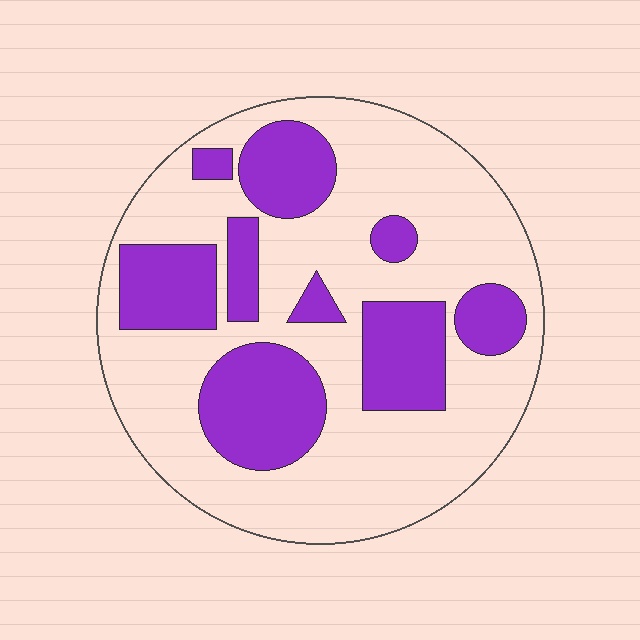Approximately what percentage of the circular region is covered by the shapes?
Approximately 30%.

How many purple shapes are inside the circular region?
9.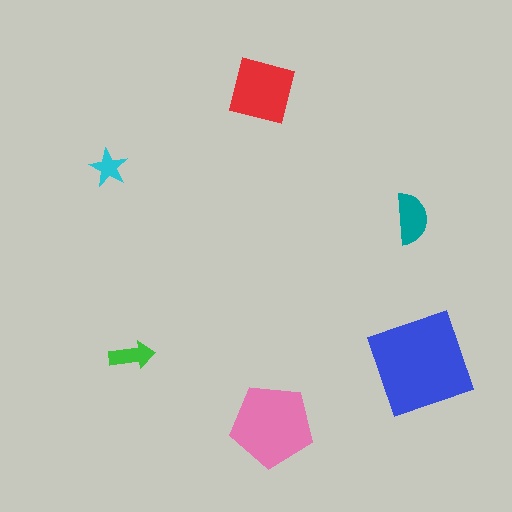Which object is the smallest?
The cyan star.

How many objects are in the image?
There are 6 objects in the image.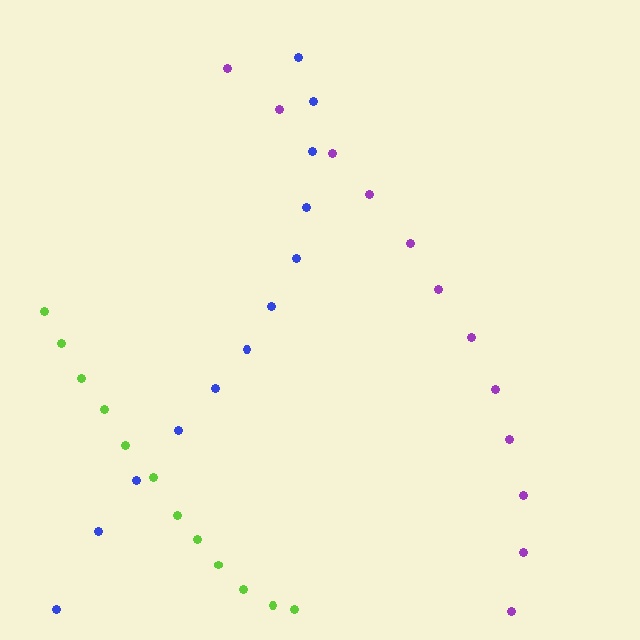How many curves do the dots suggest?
There are 3 distinct paths.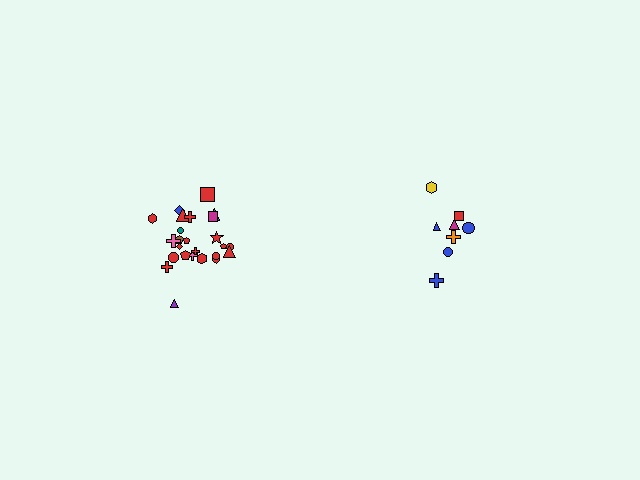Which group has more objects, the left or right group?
The left group.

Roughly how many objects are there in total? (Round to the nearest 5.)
Roughly 35 objects in total.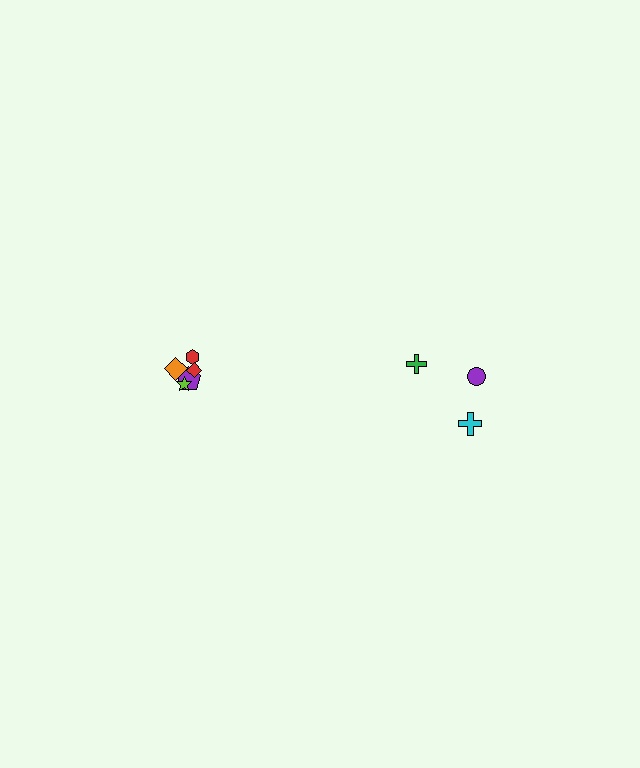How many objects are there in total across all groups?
There are 8 objects.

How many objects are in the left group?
There are 5 objects.